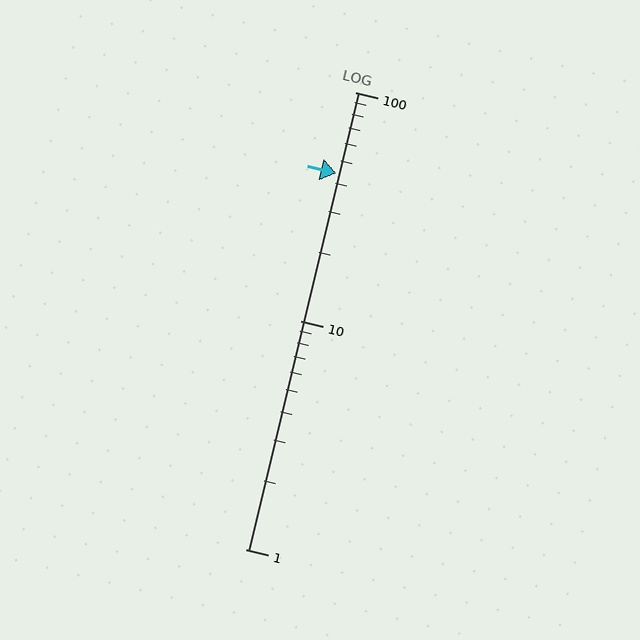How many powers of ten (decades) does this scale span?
The scale spans 2 decades, from 1 to 100.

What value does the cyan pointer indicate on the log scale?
The pointer indicates approximately 44.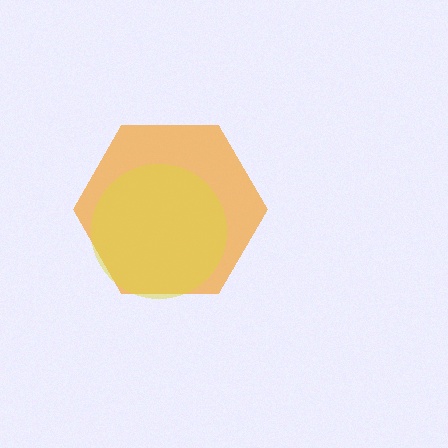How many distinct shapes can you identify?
There are 2 distinct shapes: an orange hexagon, a yellow circle.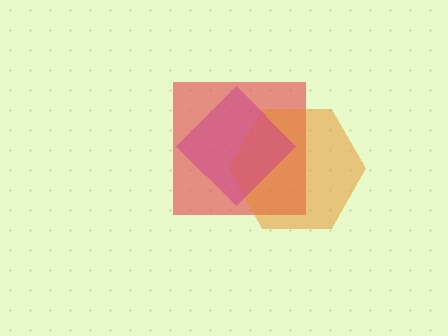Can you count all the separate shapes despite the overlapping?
Yes, there are 3 separate shapes.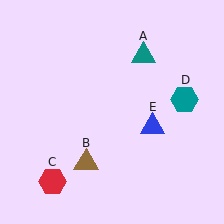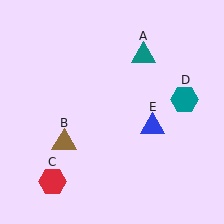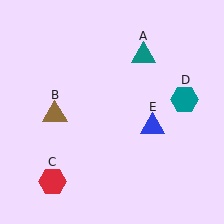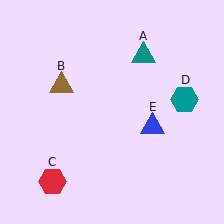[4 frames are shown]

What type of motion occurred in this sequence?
The brown triangle (object B) rotated clockwise around the center of the scene.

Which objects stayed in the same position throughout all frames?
Teal triangle (object A) and red hexagon (object C) and teal hexagon (object D) and blue triangle (object E) remained stationary.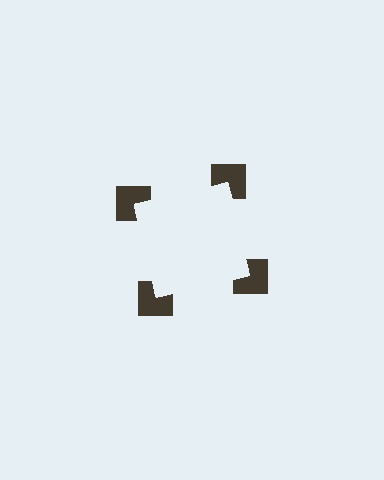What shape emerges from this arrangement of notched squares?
An illusory square — its edges are inferred from the aligned wedge cuts in the notched squares, not physically drawn.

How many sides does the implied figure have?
4 sides.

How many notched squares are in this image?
There are 4 — one at each vertex of the illusory square.